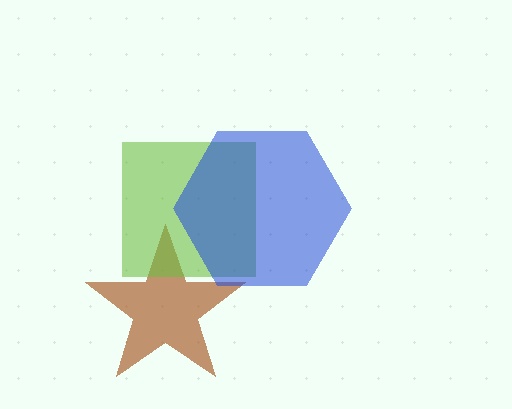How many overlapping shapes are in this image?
There are 3 overlapping shapes in the image.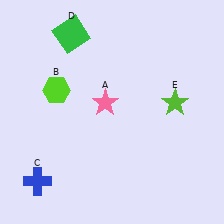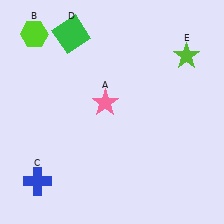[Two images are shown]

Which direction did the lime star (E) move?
The lime star (E) moved up.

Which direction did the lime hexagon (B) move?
The lime hexagon (B) moved up.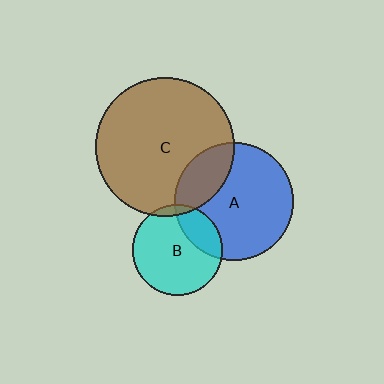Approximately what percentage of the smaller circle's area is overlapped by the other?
Approximately 25%.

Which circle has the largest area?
Circle C (brown).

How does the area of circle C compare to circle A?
Approximately 1.4 times.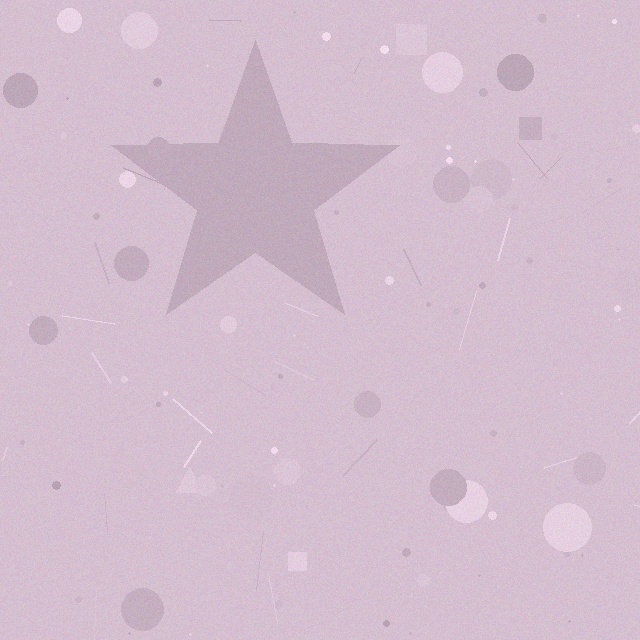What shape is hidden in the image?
A star is hidden in the image.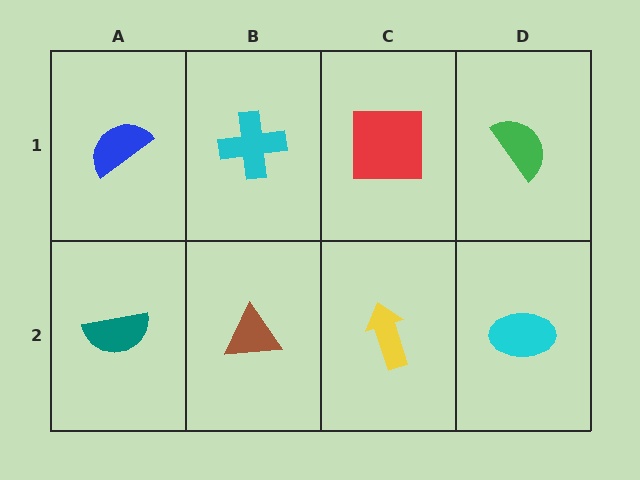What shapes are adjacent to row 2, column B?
A cyan cross (row 1, column B), a teal semicircle (row 2, column A), a yellow arrow (row 2, column C).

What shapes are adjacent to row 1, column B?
A brown triangle (row 2, column B), a blue semicircle (row 1, column A), a red square (row 1, column C).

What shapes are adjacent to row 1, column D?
A cyan ellipse (row 2, column D), a red square (row 1, column C).